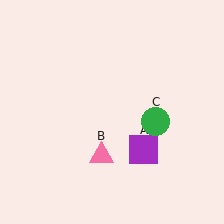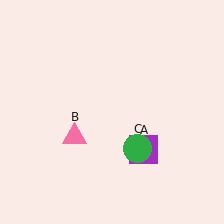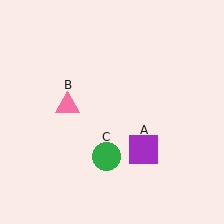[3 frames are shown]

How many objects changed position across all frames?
2 objects changed position: pink triangle (object B), green circle (object C).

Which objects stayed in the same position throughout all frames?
Purple square (object A) remained stationary.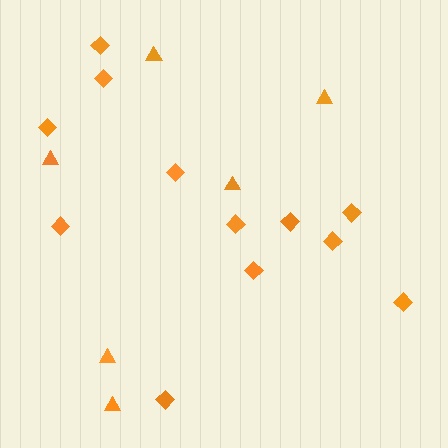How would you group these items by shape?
There are 2 groups: one group of diamonds (12) and one group of triangles (6).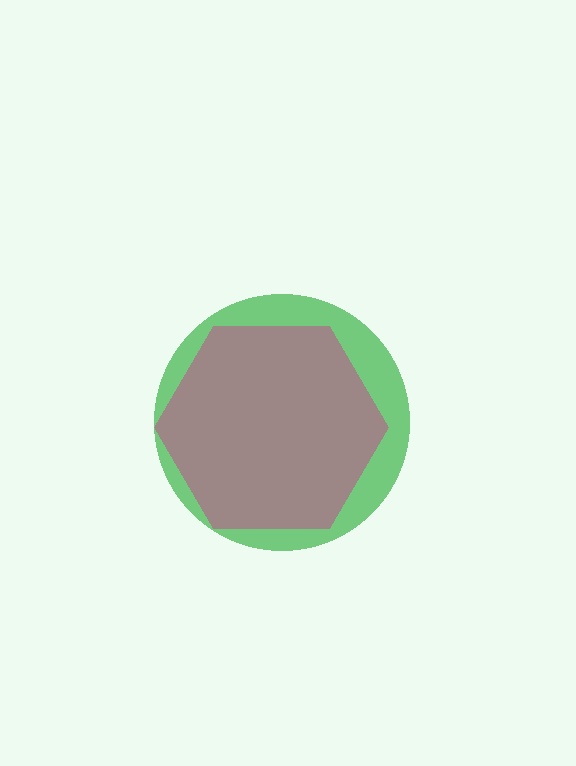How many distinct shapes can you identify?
There are 2 distinct shapes: a green circle, a magenta hexagon.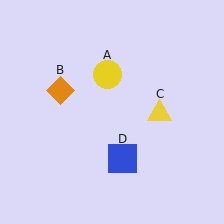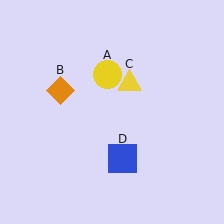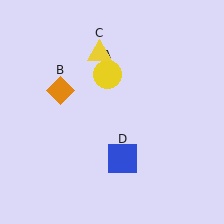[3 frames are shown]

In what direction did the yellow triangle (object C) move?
The yellow triangle (object C) moved up and to the left.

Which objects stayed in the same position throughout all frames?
Yellow circle (object A) and orange diamond (object B) and blue square (object D) remained stationary.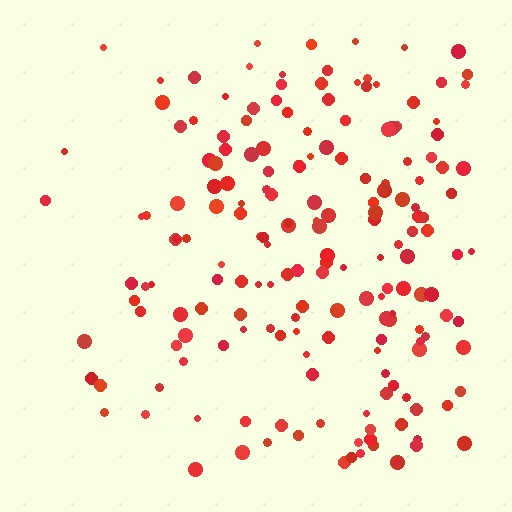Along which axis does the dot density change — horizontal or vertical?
Horizontal.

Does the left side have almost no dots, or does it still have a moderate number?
Still a moderate number, just noticeably fewer than the right.